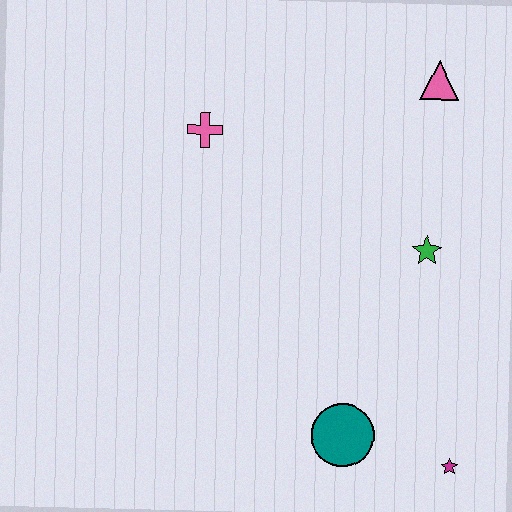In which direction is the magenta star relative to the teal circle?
The magenta star is to the right of the teal circle.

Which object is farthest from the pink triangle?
The magenta star is farthest from the pink triangle.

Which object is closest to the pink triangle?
The green star is closest to the pink triangle.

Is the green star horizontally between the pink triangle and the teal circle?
Yes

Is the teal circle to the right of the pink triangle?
No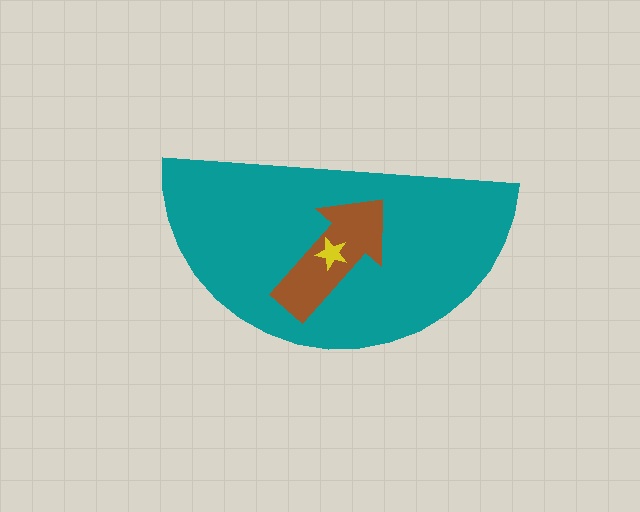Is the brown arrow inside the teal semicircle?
Yes.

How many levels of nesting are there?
3.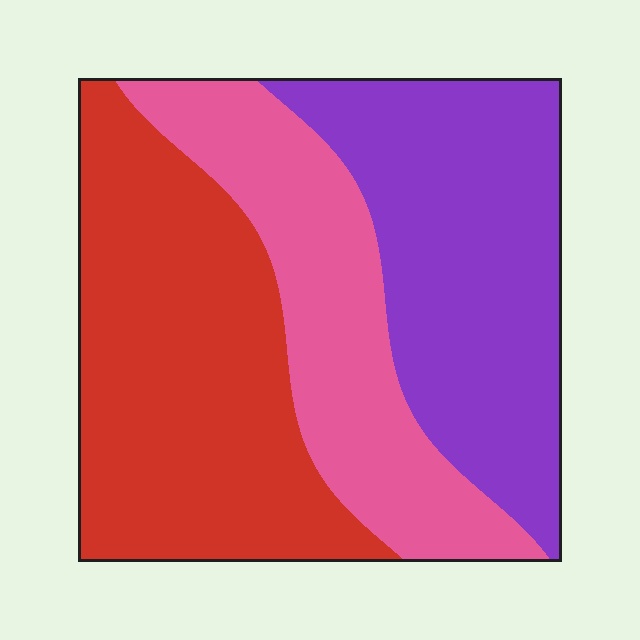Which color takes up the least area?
Pink, at roughly 25%.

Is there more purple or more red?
Red.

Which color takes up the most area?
Red, at roughly 40%.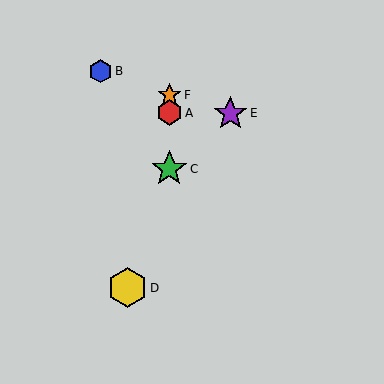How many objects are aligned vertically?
3 objects (A, C, F) are aligned vertically.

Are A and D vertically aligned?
No, A is at x≈169 and D is at x≈127.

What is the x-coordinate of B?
Object B is at x≈100.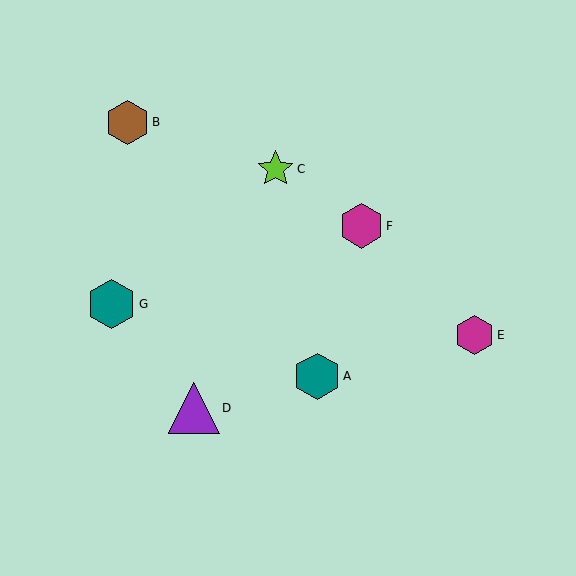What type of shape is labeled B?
Shape B is a brown hexagon.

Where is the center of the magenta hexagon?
The center of the magenta hexagon is at (474, 335).